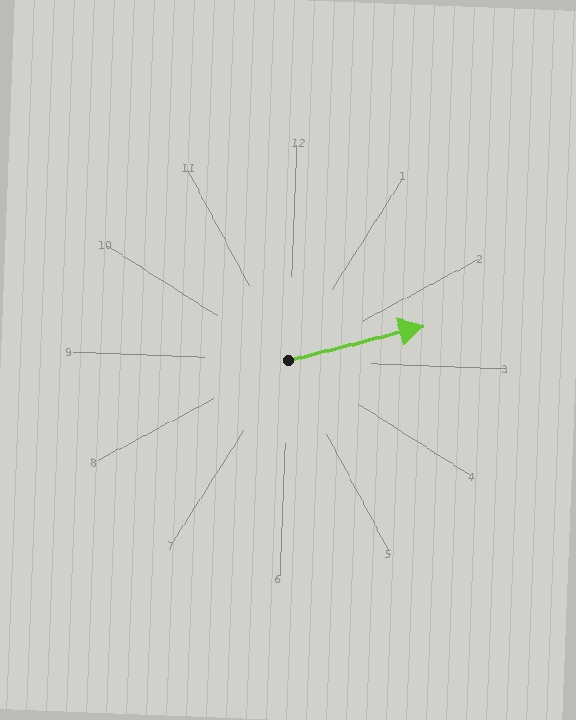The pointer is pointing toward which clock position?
Roughly 2 o'clock.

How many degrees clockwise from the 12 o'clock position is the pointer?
Approximately 73 degrees.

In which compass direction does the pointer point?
East.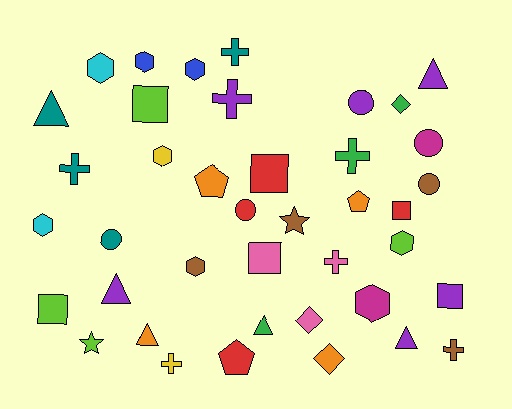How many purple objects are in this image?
There are 6 purple objects.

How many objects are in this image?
There are 40 objects.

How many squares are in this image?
There are 6 squares.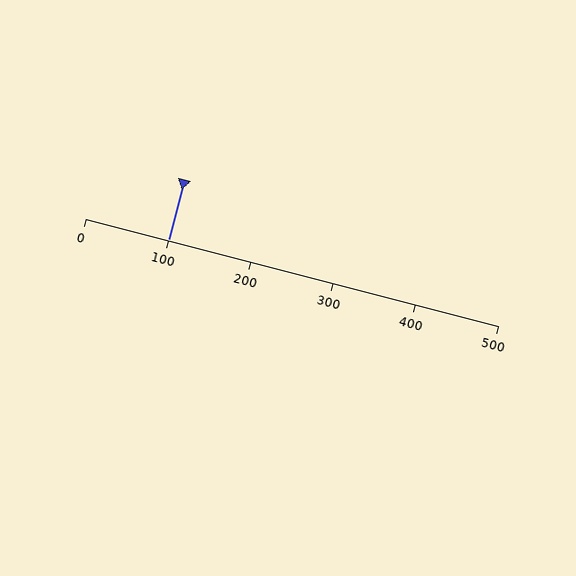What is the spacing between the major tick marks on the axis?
The major ticks are spaced 100 apart.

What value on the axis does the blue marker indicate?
The marker indicates approximately 100.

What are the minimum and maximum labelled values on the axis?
The axis runs from 0 to 500.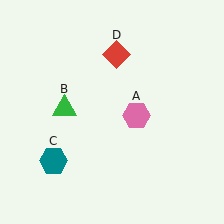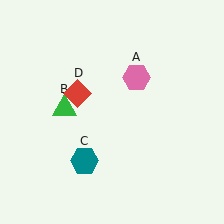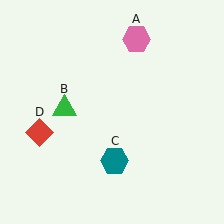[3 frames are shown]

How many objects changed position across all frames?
3 objects changed position: pink hexagon (object A), teal hexagon (object C), red diamond (object D).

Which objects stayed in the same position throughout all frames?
Green triangle (object B) remained stationary.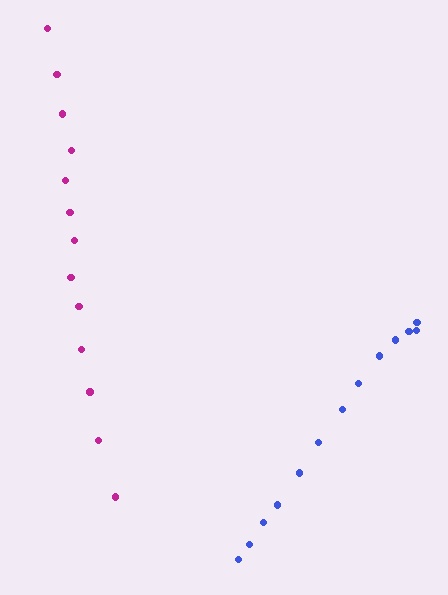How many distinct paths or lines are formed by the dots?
There are 2 distinct paths.